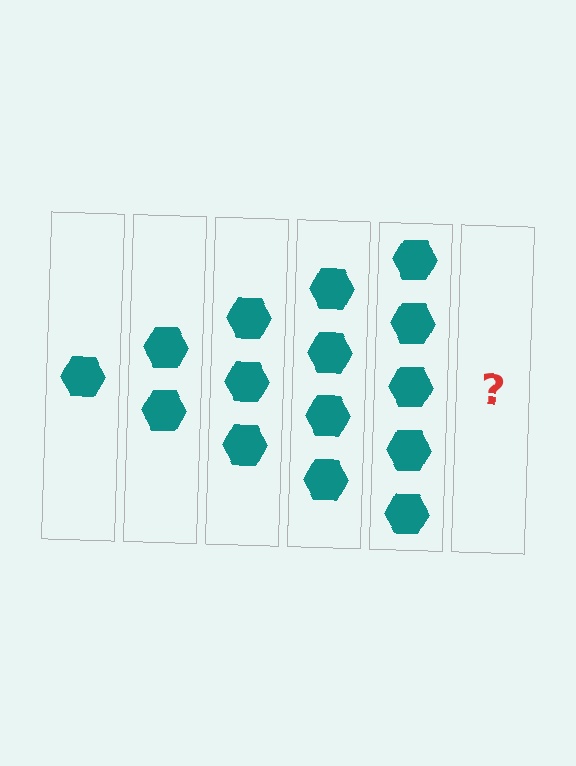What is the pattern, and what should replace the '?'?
The pattern is that each step adds one more hexagon. The '?' should be 6 hexagons.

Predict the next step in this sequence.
The next step is 6 hexagons.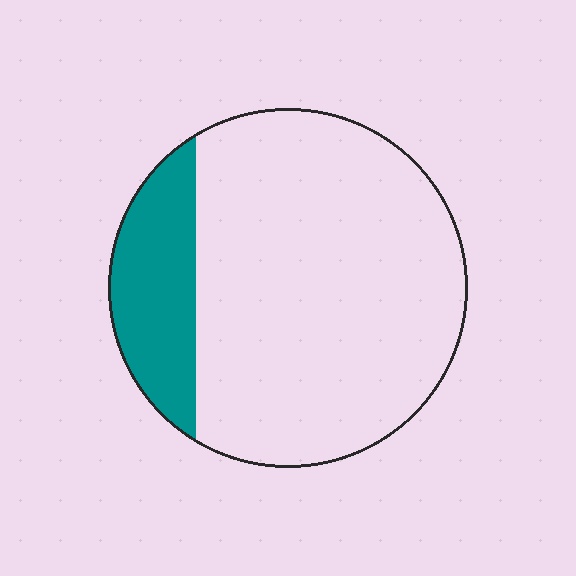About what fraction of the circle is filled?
About one fifth (1/5).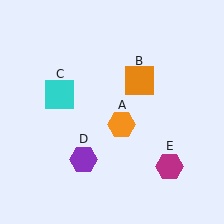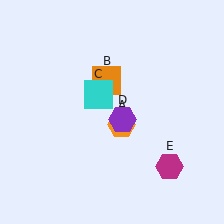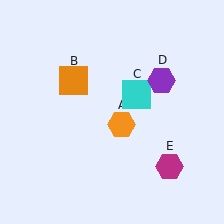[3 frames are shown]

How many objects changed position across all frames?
3 objects changed position: orange square (object B), cyan square (object C), purple hexagon (object D).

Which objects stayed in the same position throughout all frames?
Orange hexagon (object A) and magenta hexagon (object E) remained stationary.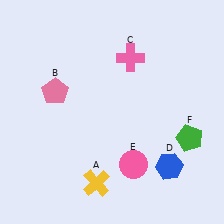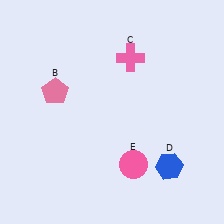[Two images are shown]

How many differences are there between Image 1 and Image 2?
There are 2 differences between the two images.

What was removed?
The yellow cross (A), the green pentagon (F) were removed in Image 2.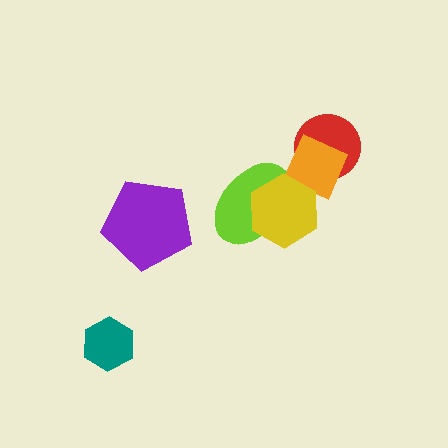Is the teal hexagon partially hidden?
No, no other shape covers it.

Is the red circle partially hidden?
Yes, it is partially covered by another shape.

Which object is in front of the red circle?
The orange diamond is in front of the red circle.